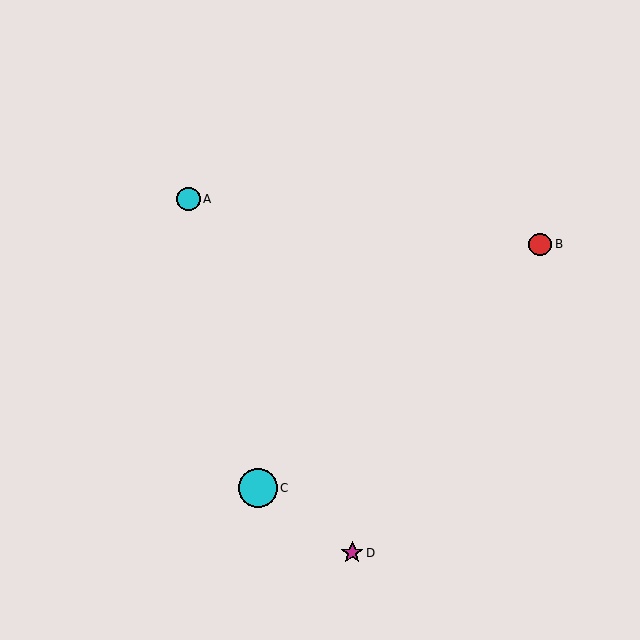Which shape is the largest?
The cyan circle (labeled C) is the largest.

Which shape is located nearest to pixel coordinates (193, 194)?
The cyan circle (labeled A) at (188, 199) is nearest to that location.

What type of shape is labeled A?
Shape A is a cyan circle.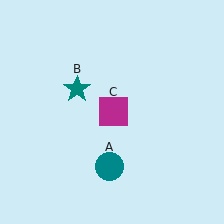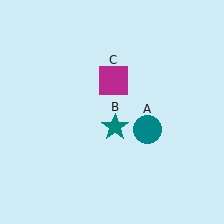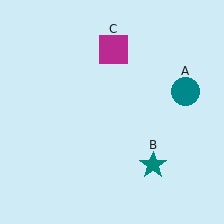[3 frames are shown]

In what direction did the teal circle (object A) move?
The teal circle (object A) moved up and to the right.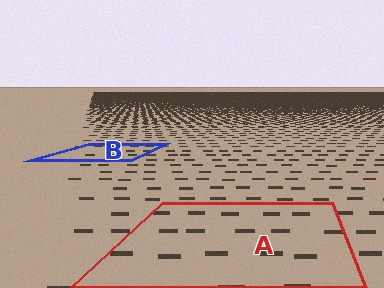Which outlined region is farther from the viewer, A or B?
Region B is farther from the viewer — the texture elements inside it appear smaller and more densely packed.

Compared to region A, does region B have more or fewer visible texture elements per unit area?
Region B has more texture elements per unit area — they are packed more densely because it is farther away.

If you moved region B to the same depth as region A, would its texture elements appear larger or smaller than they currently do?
They would appear larger. At a closer depth, the same texture elements are projected at a bigger on-screen size.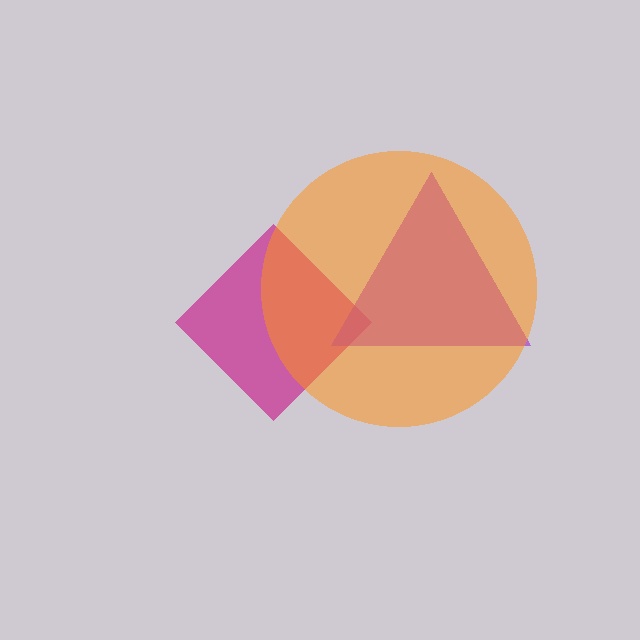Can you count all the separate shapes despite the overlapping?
Yes, there are 3 separate shapes.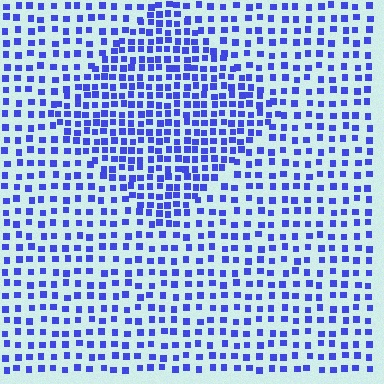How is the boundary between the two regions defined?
The boundary is defined by a change in element density (approximately 1.8x ratio). All elements are the same color, size, and shape.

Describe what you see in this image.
The image contains small blue elements arranged at two different densities. A diamond-shaped region is visible where the elements are more densely packed than the surrounding area.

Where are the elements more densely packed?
The elements are more densely packed inside the diamond boundary.